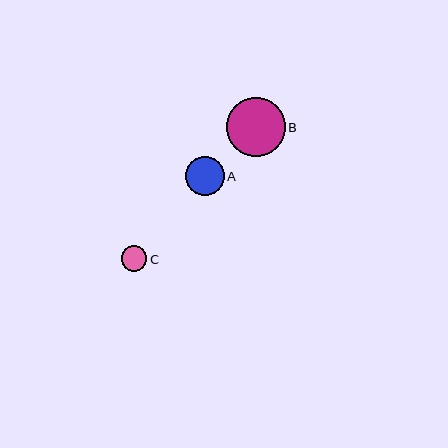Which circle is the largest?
Circle B is the largest with a size of approximately 59 pixels.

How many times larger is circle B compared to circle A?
Circle B is approximately 1.5 times the size of circle A.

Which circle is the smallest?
Circle C is the smallest with a size of approximately 25 pixels.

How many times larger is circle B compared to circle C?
Circle B is approximately 2.3 times the size of circle C.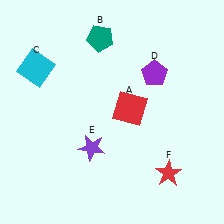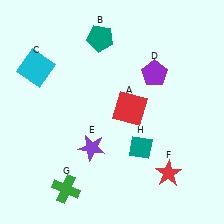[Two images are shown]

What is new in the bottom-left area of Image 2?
A green cross (G) was added in the bottom-left area of Image 2.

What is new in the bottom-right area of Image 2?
A teal diamond (H) was added in the bottom-right area of Image 2.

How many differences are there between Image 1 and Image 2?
There are 2 differences between the two images.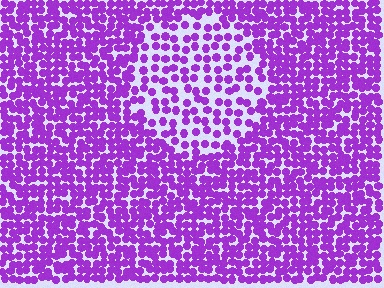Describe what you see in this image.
The image contains small purple elements arranged at two different densities. A circle-shaped region is visible where the elements are less densely packed than the surrounding area.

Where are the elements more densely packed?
The elements are more densely packed outside the circle boundary.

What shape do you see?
I see a circle.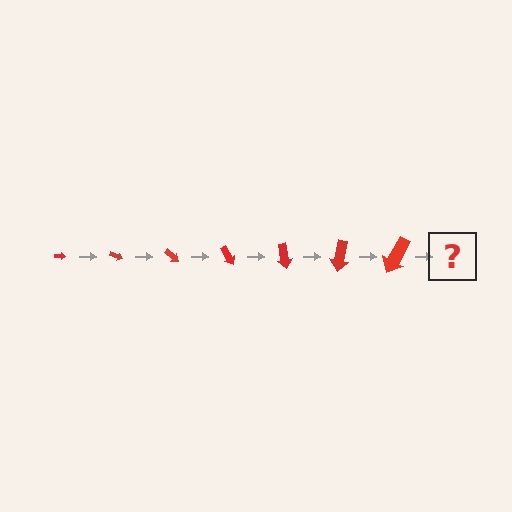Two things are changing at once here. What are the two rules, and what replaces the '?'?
The two rules are that the arrow grows larger each step and it rotates 20 degrees each step. The '?' should be an arrow, larger than the previous one and rotated 140 degrees from the start.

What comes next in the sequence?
The next element should be an arrow, larger than the previous one and rotated 140 degrees from the start.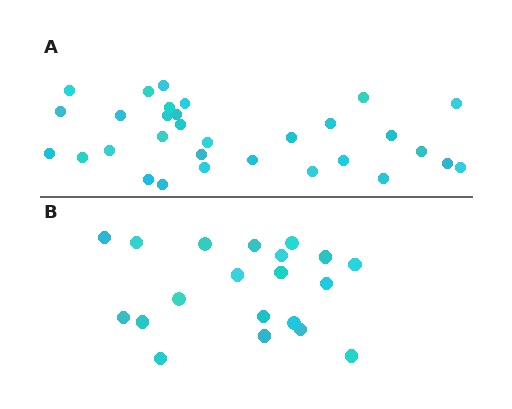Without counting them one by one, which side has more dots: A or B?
Region A (the top region) has more dots.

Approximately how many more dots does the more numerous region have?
Region A has roughly 12 or so more dots than region B.